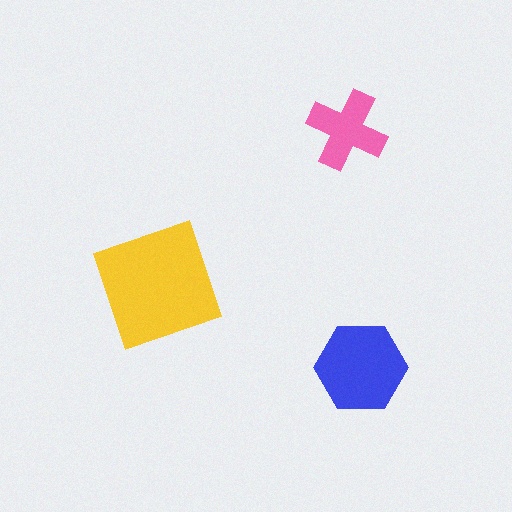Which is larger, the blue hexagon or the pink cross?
The blue hexagon.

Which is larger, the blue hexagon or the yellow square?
The yellow square.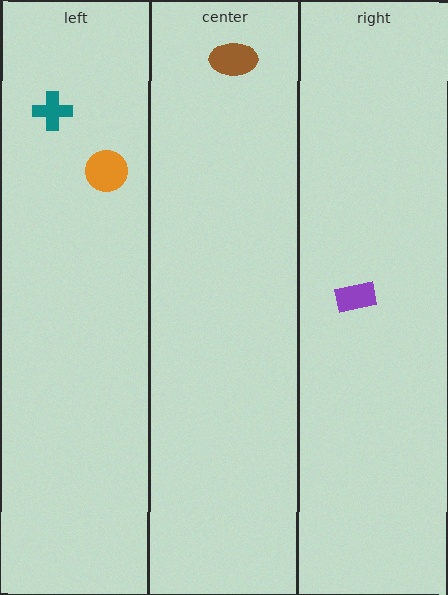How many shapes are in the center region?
1.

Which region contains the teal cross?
The left region.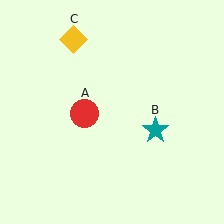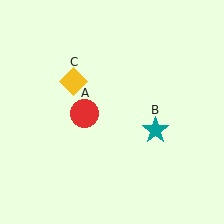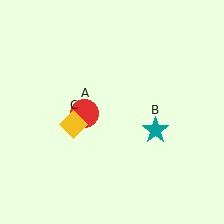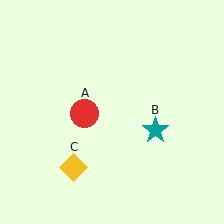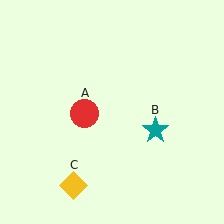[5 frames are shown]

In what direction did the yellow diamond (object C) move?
The yellow diamond (object C) moved down.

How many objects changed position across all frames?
1 object changed position: yellow diamond (object C).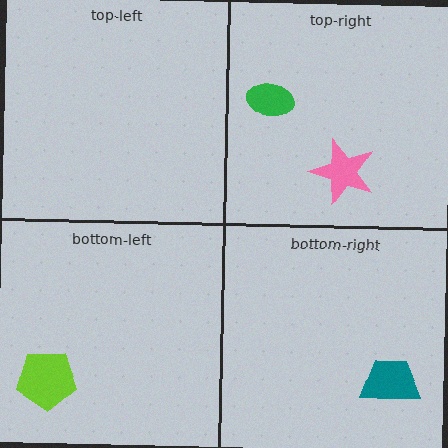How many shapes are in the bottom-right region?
1.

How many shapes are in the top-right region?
2.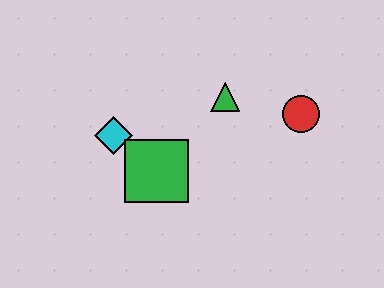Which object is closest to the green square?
The cyan diamond is closest to the green square.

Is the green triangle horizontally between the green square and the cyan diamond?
No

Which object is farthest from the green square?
The red circle is farthest from the green square.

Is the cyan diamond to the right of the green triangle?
No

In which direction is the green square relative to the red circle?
The green square is to the left of the red circle.